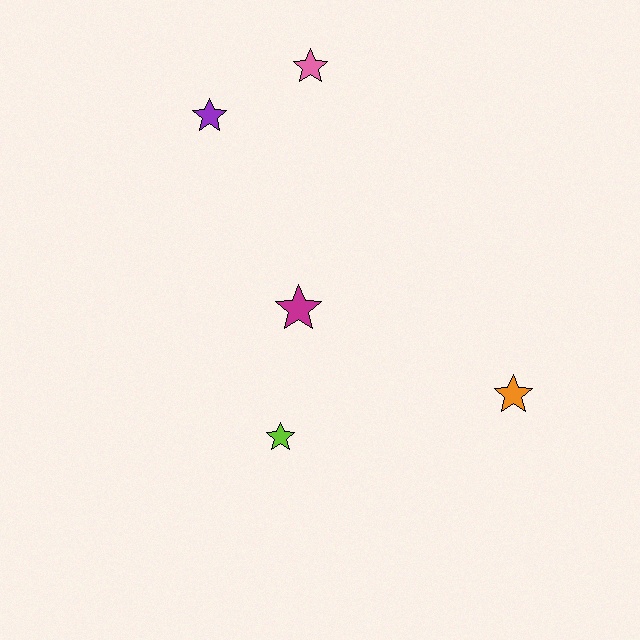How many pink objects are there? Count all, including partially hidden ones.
There is 1 pink object.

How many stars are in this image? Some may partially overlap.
There are 5 stars.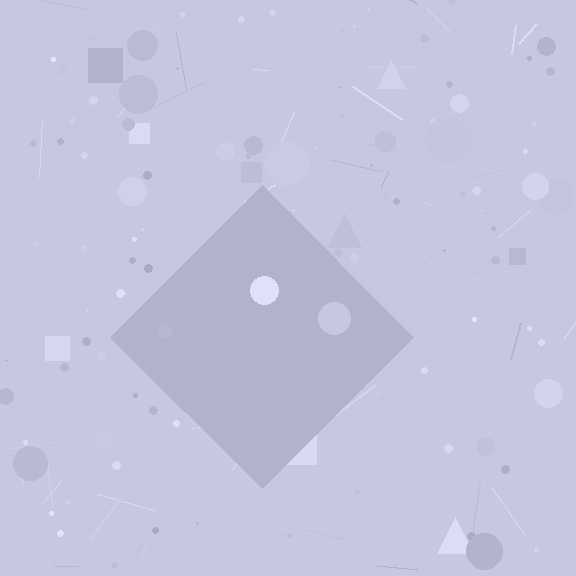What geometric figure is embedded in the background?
A diamond is embedded in the background.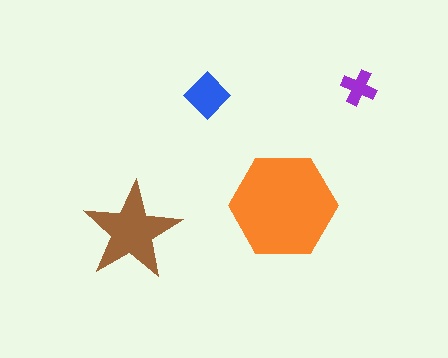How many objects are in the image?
There are 4 objects in the image.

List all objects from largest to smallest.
The orange hexagon, the brown star, the blue diamond, the purple cross.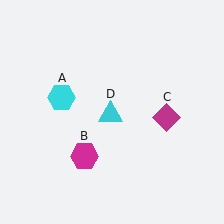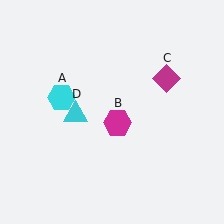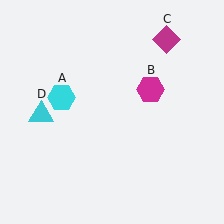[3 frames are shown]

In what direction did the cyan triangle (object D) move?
The cyan triangle (object D) moved left.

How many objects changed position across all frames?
3 objects changed position: magenta hexagon (object B), magenta diamond (object C), cyan triangle (object D).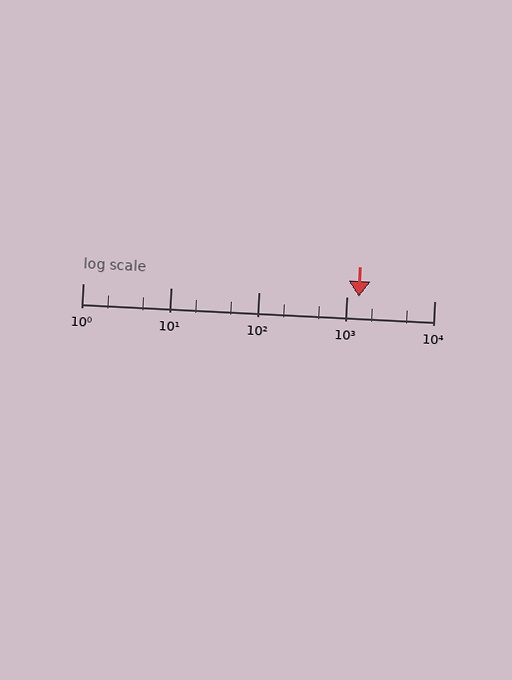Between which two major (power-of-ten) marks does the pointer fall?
The pointer is between 1000 and 10000.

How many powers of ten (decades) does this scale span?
The scale spans 4 decades, from 1 to 10000.